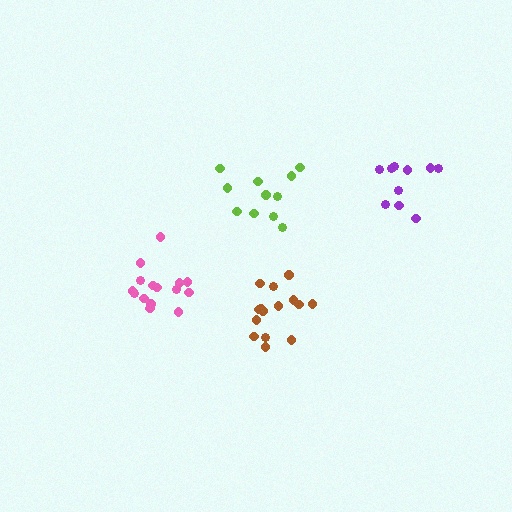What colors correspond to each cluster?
The clusters are colored: brown, lime, purple, pink.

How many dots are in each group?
Group 1: 15 dots, Group 2: 11 dots, Group 3: 10 dots, Group 4: 15 dots (51 total).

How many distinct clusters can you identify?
There are 4 distinct clusters.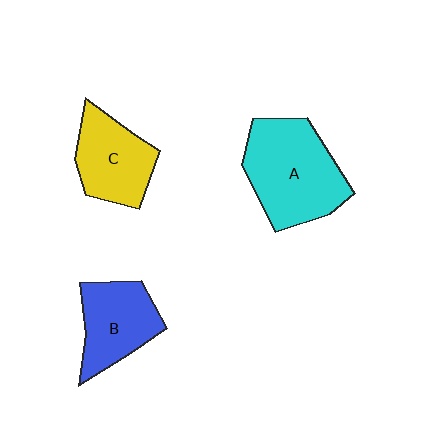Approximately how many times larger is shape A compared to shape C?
Approximately 1.5 times.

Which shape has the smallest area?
Shape B (blue).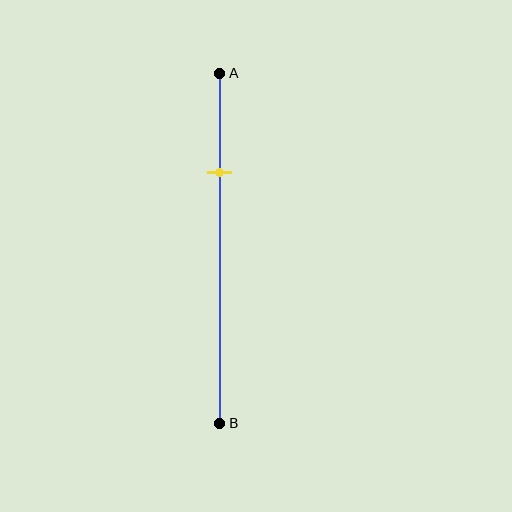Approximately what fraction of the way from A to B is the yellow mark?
The yellow mark is approximately 30% of the way from A to B.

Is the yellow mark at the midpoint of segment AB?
No, the mark is at about 30% from A, not at the 50% midpoint.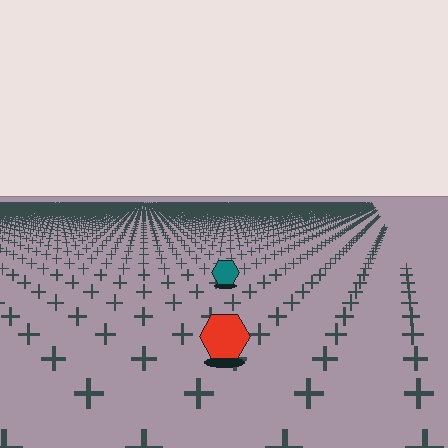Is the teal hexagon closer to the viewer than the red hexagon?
No. The red hexagon is closer — you can tell from the texture gradient: the ground texture is coarser near it.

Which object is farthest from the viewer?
The teal hexagon is farthest from the viewer. It appears smaller and the ground texture around it is denser.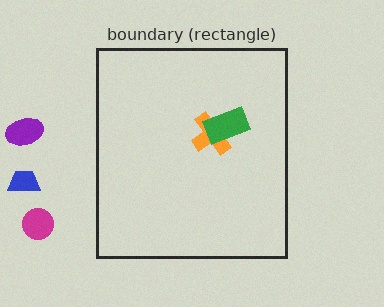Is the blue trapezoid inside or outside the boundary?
Outside.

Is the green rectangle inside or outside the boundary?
Inside.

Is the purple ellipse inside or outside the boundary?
Outside.